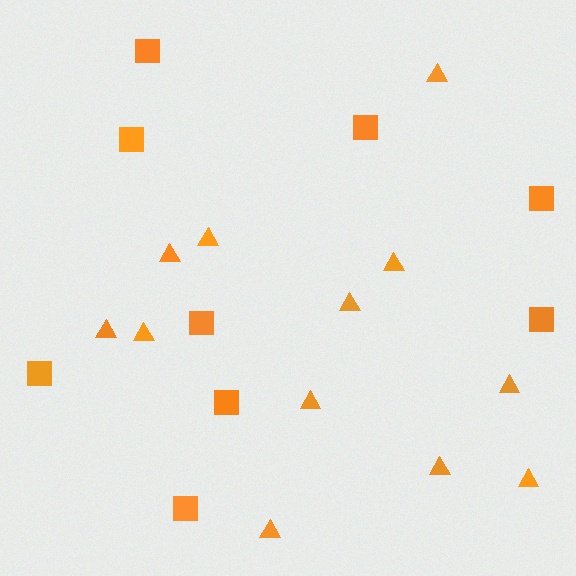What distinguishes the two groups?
There are 2 groups: one group of squares (9) and one group of triangles (12).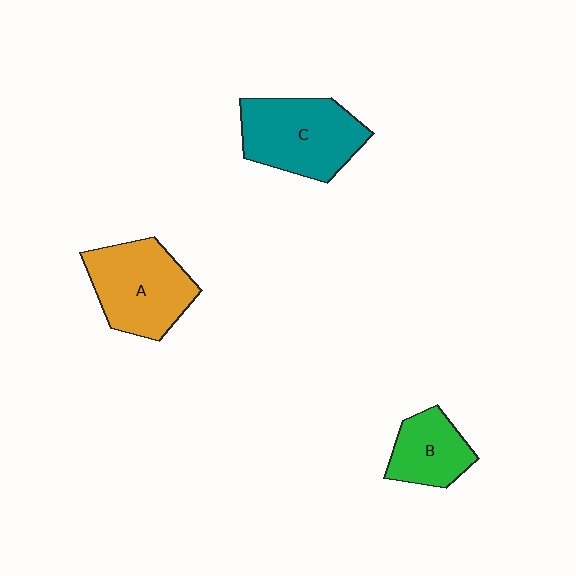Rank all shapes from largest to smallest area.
From largest to smallest: C (teal), A (orange), B (green).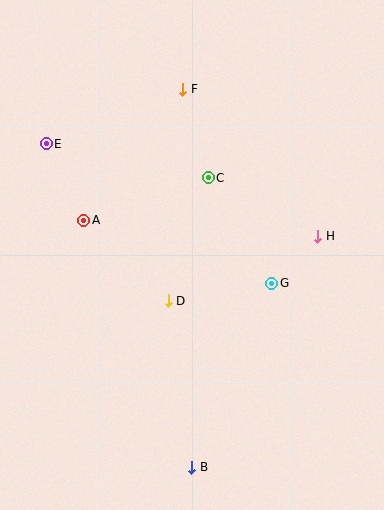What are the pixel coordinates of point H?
Point H is at (318, 236).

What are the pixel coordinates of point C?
Point C is at (208, 178).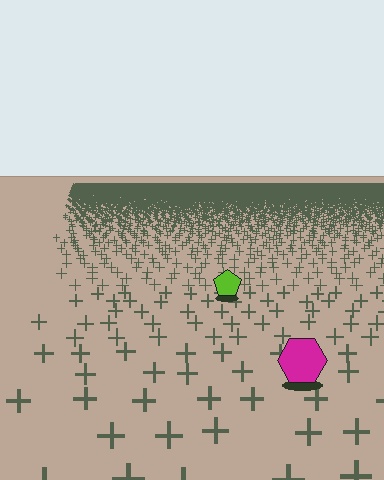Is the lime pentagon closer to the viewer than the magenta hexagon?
No. The magenta hexagon is closer — you can tell from the texture gradient: the ground texture is coarser near it.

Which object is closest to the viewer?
The magenta hexagon is closest. The texture marks near it are larger and more spread out.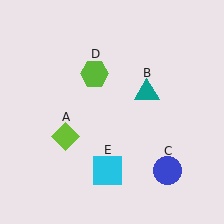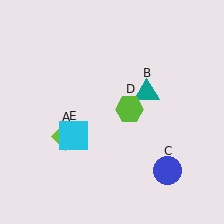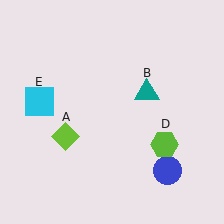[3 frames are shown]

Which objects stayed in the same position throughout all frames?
Lime diamond (object A) and teal triangle (object B) and blue circle (object C) remained stationary.